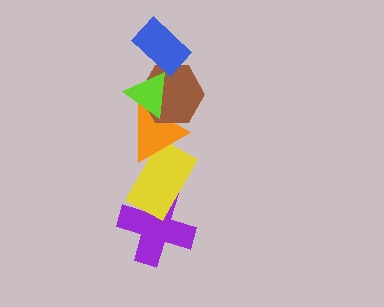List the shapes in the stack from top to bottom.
From top to bottom: the blue rectangle, the lime triangle, the brown hexagon, the orange triangle, the yellow rectangle, the purple cross.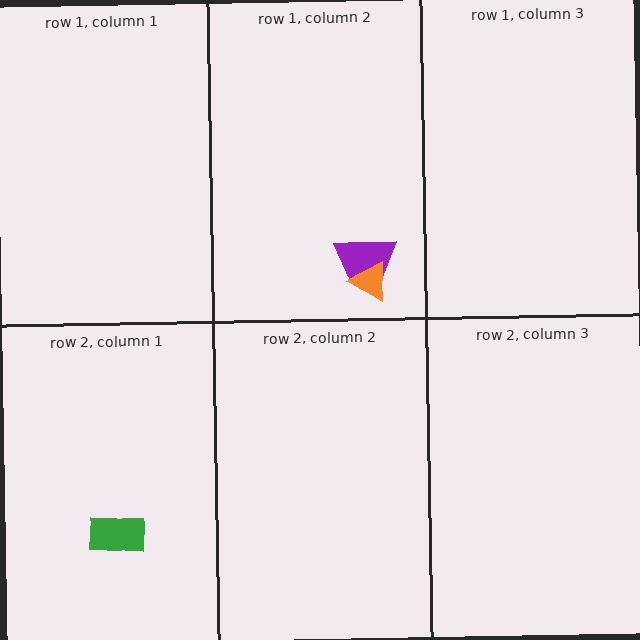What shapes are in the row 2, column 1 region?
The green rectangle.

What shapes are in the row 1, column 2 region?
The purple trapezoid, the orange triangle.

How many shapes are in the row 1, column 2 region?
2.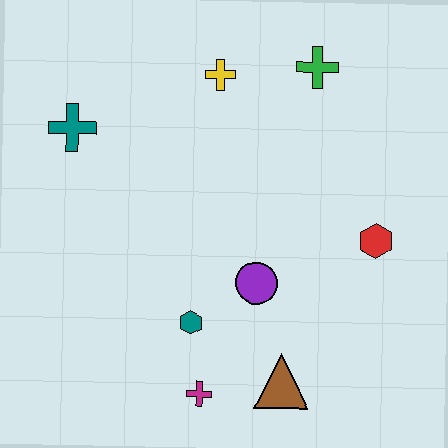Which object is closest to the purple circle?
The teal hexagon is closest to the purple circle.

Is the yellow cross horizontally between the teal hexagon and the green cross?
Yes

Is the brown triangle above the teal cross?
No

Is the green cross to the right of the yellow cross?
Yes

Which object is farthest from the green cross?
The magenta cross is farthest from the green cross.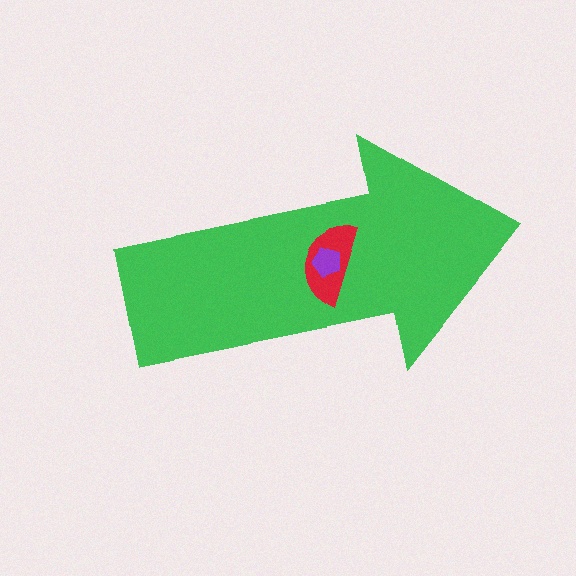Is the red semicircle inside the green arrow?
Yes.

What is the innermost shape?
The purple pentagon.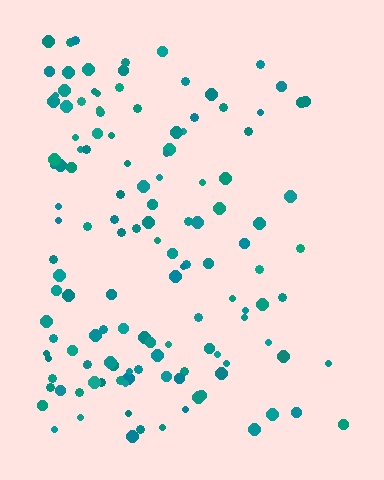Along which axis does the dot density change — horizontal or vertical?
Horizontal.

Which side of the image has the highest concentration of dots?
The left.